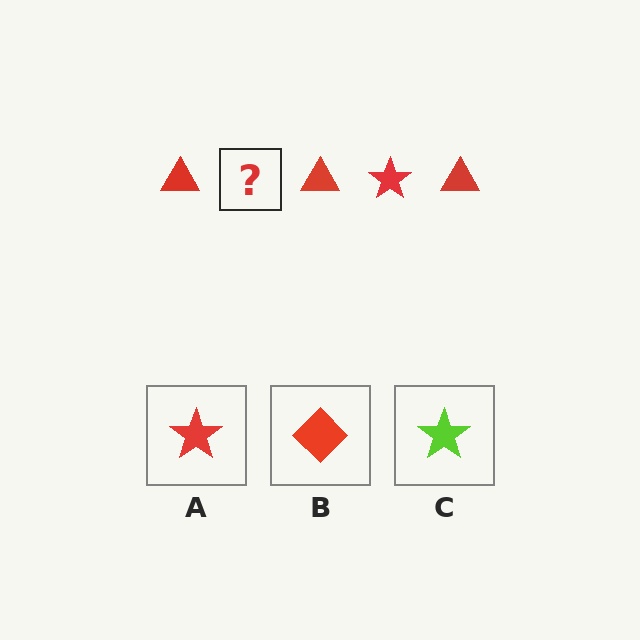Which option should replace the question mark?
Option A.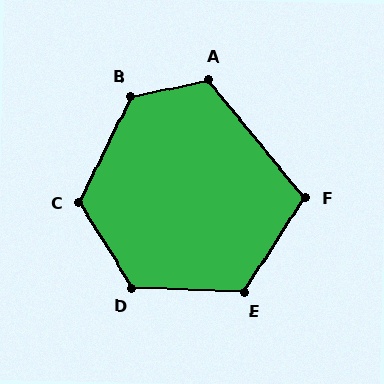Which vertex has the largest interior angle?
B, at approximately 128 degrees.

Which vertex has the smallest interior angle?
F, at approximately 108 degrees.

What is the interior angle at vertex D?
Approximately 124 degrees (obtuse).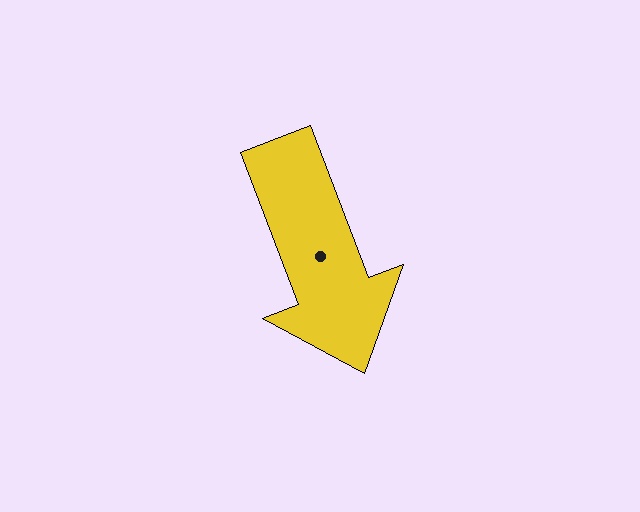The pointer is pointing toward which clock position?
Roughly 5 o'clock.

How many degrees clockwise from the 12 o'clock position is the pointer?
Approximately 159 degrees.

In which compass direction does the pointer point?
South.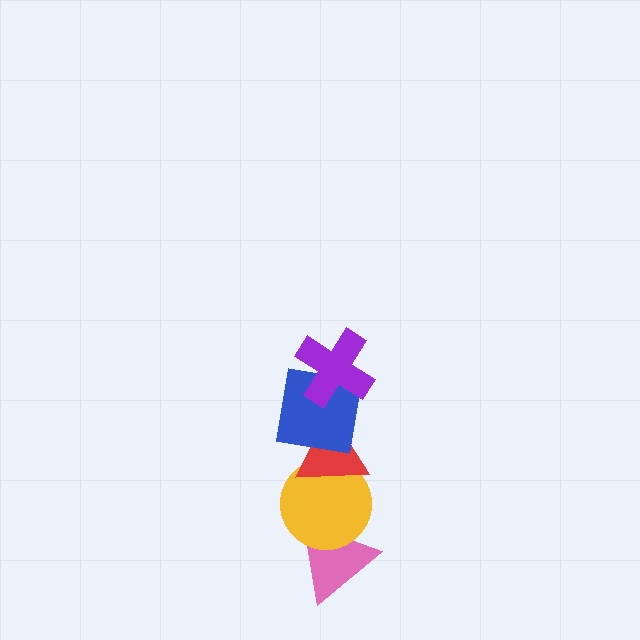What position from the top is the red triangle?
The red triangle is 3rd from the top.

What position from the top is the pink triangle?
The pink triangle is 5th from the top.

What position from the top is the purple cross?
The purple cross is 1st from the top.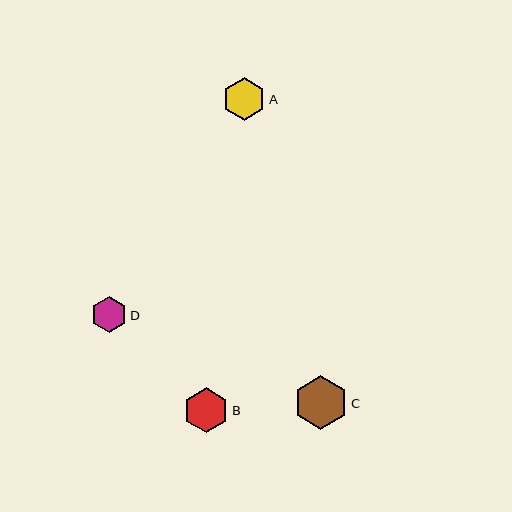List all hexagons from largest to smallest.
From largest to smallest: C, B, A, D.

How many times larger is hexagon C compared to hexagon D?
Hexagon C is approximately 1.5 times the size of hexagon D.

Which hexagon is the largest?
Hexagon C is the largest with a size of approximately 53 pixels.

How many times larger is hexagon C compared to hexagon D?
Hexagon C is approximately 1.5 times the size of hexagon D.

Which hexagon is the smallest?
Hexagon D is the smallest with a size of approximately 36 pixels.